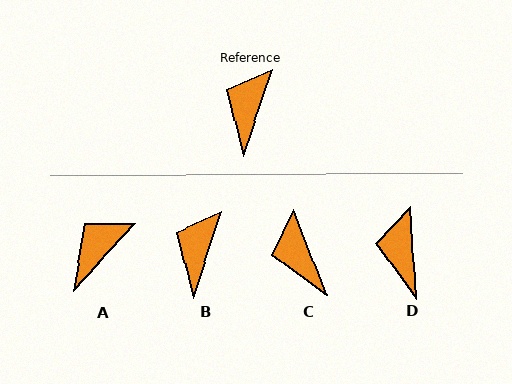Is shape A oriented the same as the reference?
No, it is off by about 24 degrees.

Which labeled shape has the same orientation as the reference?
B.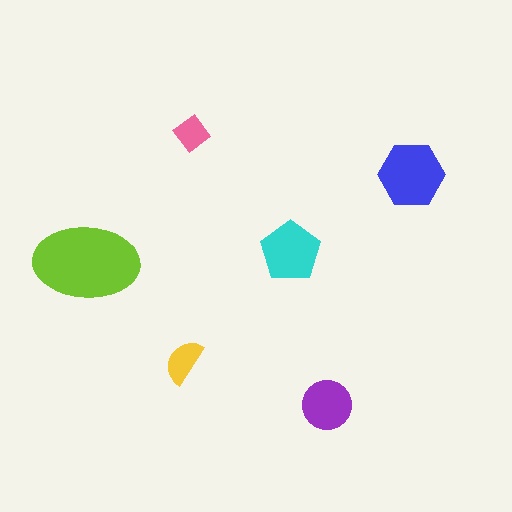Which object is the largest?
The lime ellipse.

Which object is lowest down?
The purple circle is bottommost.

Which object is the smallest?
The pink diamond.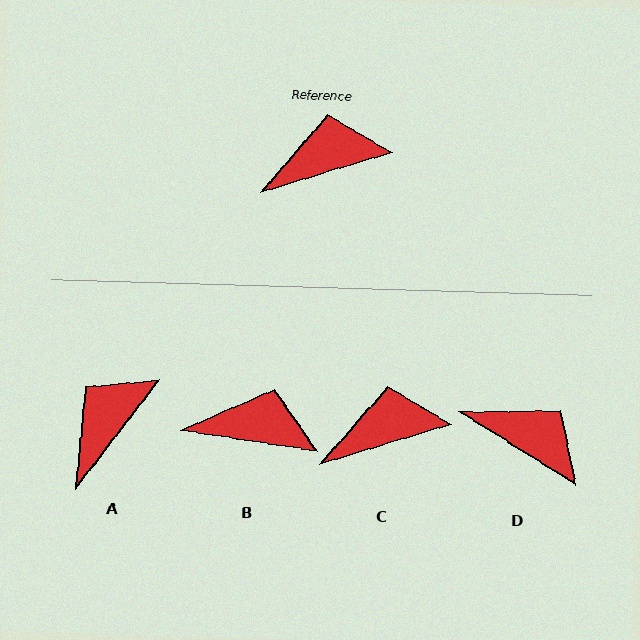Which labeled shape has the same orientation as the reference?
C.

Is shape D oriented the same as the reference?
No, it is off by about 48 degrees.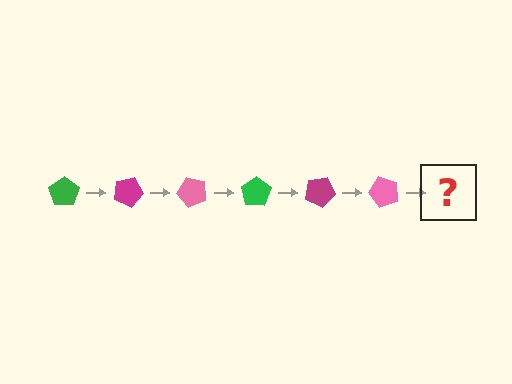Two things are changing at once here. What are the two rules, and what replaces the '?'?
The two rules are that it rotates 25 degrees each step and the color cycles through green, magenta, and pink. The '?' should be a green pentagon, rotated 150 degrees from the start.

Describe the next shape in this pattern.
It should be a green pentagon, rotated 150 degrees from the start.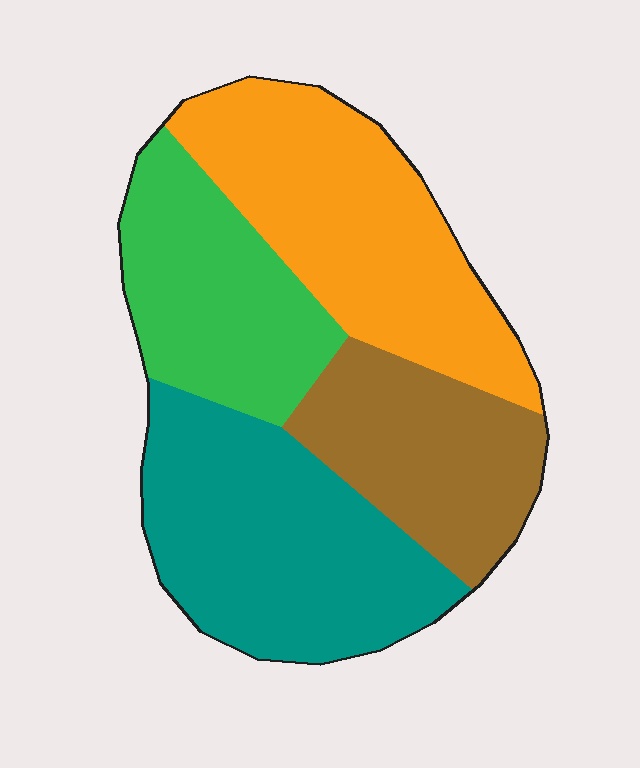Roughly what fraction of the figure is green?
Green takes up about one fifth (1/5) of the figure.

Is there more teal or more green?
Teal.